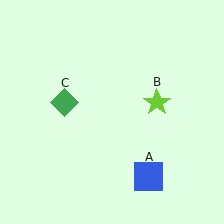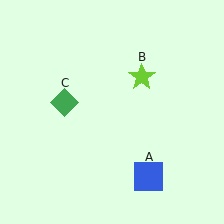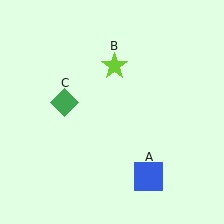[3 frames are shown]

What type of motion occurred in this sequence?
The lime star (object B) rotated counterclockwise around the center of the scene.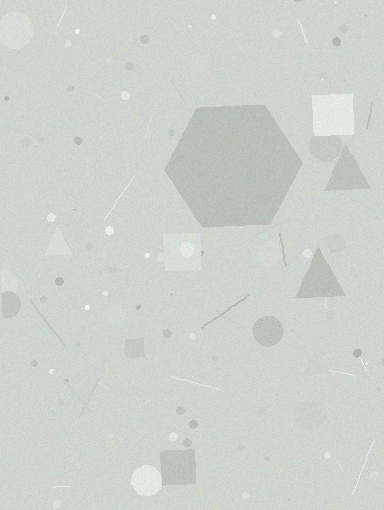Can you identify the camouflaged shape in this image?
The camouflaged shape is a hexagon.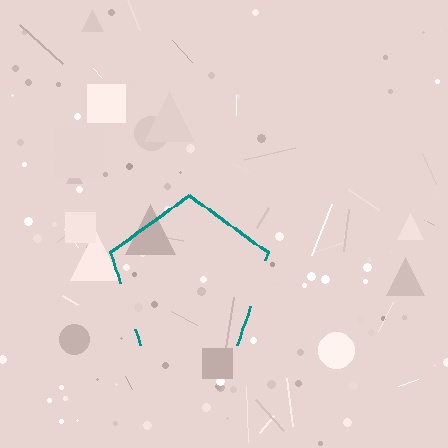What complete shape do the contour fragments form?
The contour fragments form a pentagon.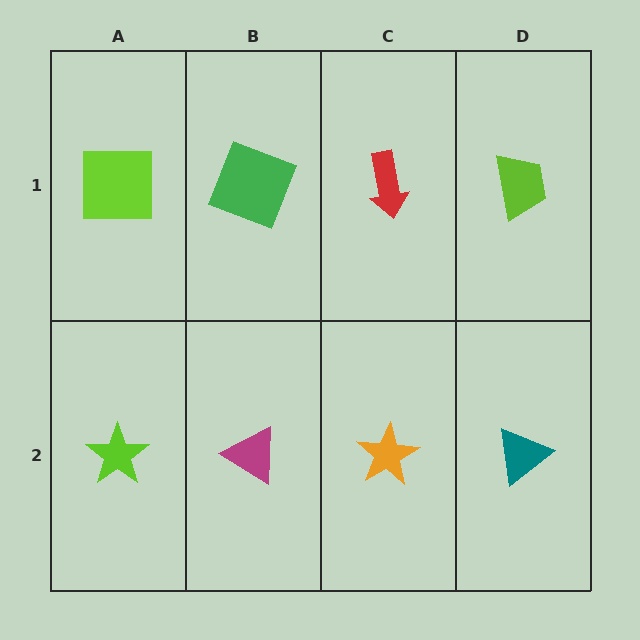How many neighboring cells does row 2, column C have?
3.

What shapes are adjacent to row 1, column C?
An orange star (row 2, column C), a green square (row 1, column B), a lime trapezoid (row 1, column D).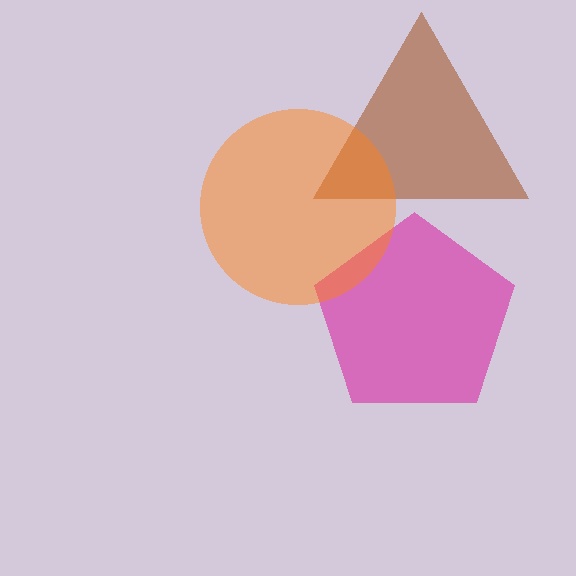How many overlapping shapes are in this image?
There are 3 overlapping shapes in the image.